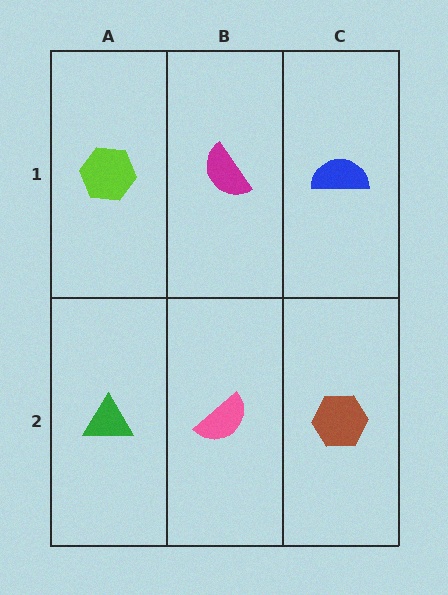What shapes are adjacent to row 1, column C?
A brown hexagon (row 2, column C), a magenta semicircle (row 1, column B).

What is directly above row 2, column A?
A lime hexagon.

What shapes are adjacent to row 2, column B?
A magenta semicircle (row 1, column B), a green triangle (row 2, column A), a brown hexagon (row 2, column C).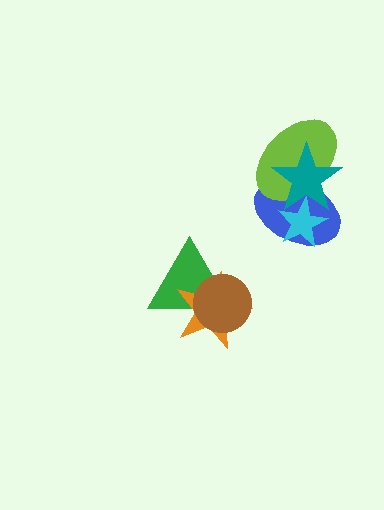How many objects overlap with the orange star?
2 objects overlap with the orange star.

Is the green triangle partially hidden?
Yes, it is partially covered by another shape.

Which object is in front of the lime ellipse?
The teal star is in front of the lime ellipse.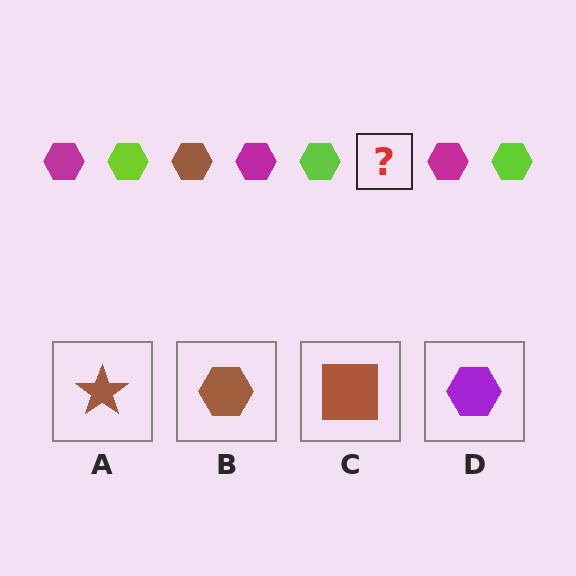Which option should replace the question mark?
Option B.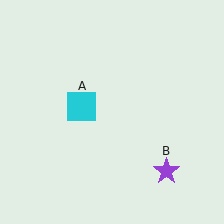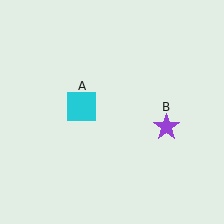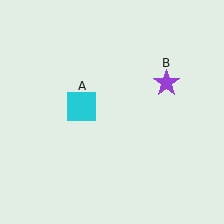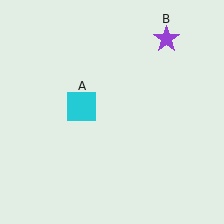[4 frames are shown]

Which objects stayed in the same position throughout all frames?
Cyan square (object A) remained stationary.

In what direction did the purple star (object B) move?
The purple star (object B) moved up.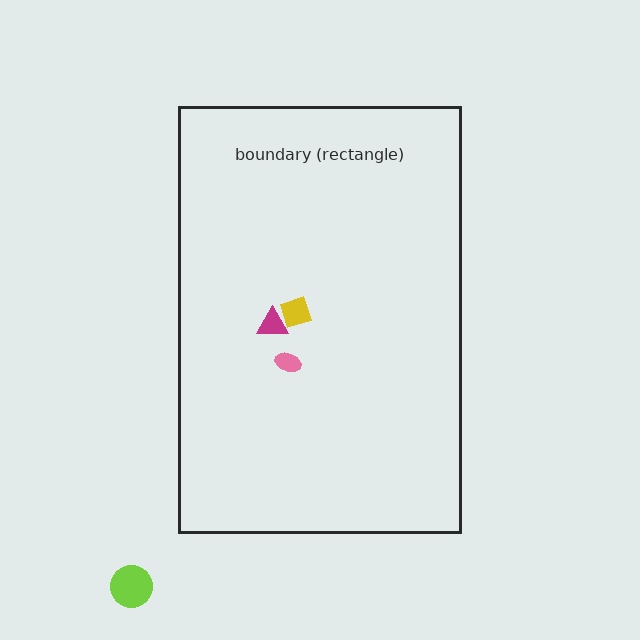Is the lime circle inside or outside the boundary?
Outside.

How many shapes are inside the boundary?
3 inside, 1 outside.